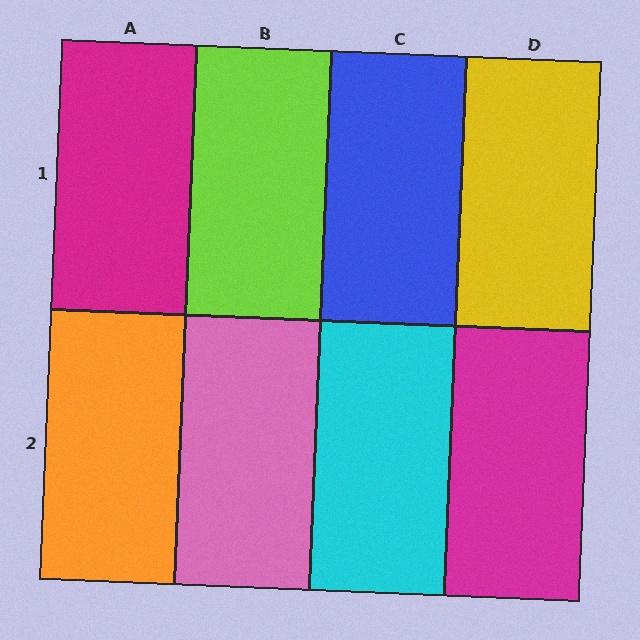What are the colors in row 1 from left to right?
Magenta, lime, blue, yellow.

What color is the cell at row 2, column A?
Orange.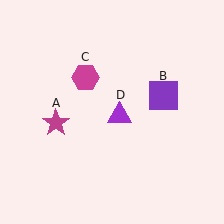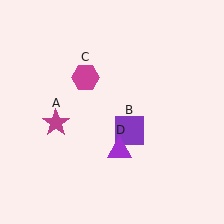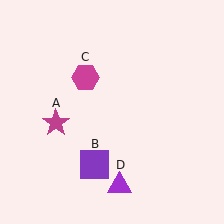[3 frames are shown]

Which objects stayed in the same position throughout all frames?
Magenta star (object A) and magenta hexagon (object C) remained stationary.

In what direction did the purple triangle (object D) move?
The purple triangle (object D) moved down.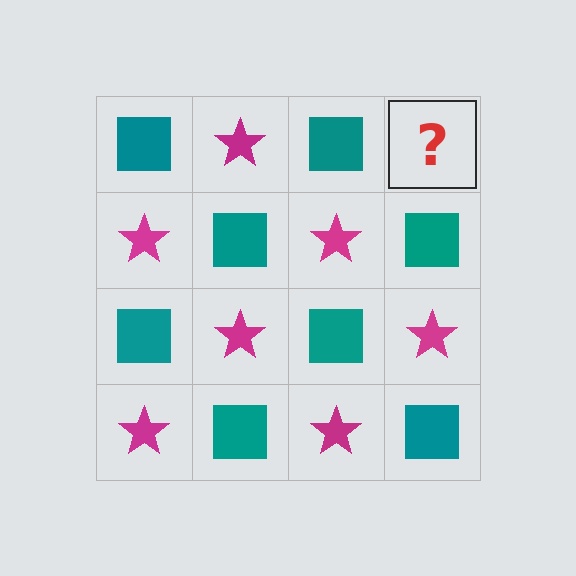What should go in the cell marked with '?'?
The missing cell should contain a magenta star.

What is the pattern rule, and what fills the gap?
The rule is that it alternates teal square and magenta star in a checkerboard pattern. The gap should be filled with a magenta star.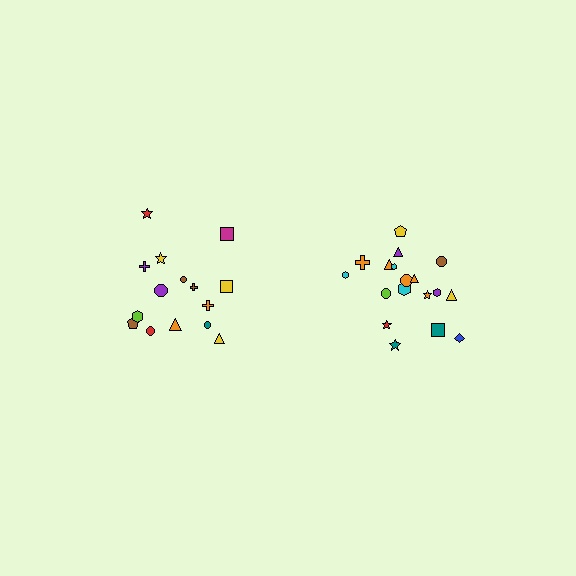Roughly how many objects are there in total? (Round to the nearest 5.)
Roughly 35 objects in total.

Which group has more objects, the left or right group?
The right group.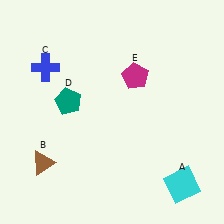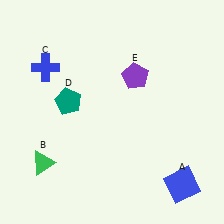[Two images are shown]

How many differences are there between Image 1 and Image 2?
There are 3 differences between the two images.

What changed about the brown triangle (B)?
In Image 1, B is brown. In Image 2, it changed to green.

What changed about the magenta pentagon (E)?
In Image 1, E is magenta. In Image 2, it changed to purple.